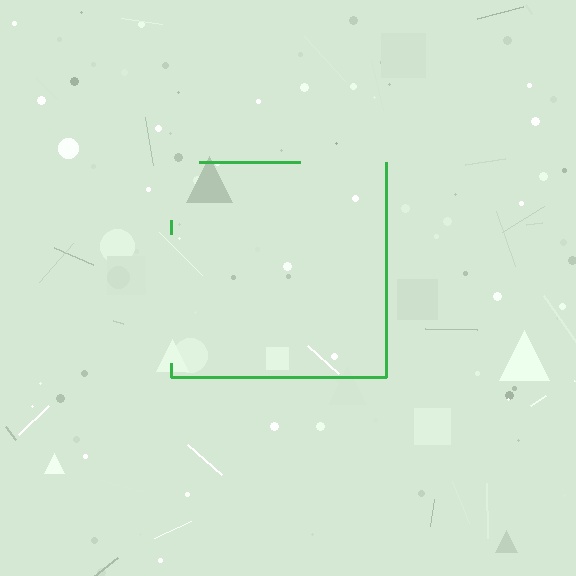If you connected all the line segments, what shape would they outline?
They would outline a square.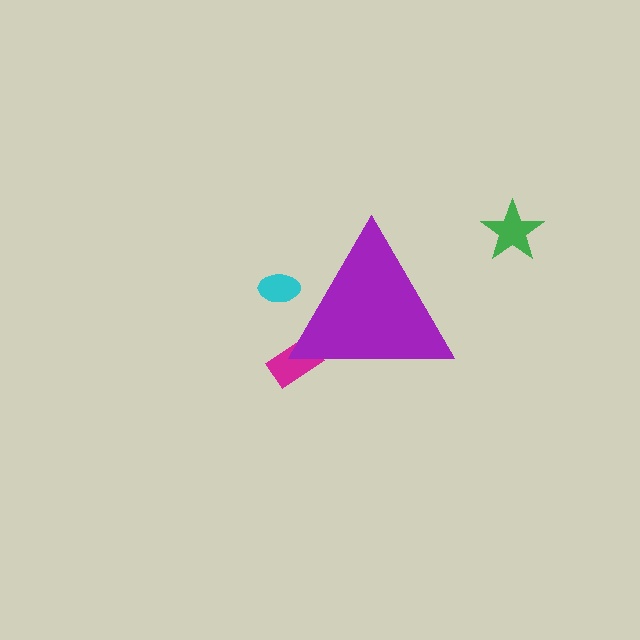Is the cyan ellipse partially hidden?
Yes, the cyan ellipse is partially hidden behind the purple triangle.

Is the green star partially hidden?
No, the green star is fully visible.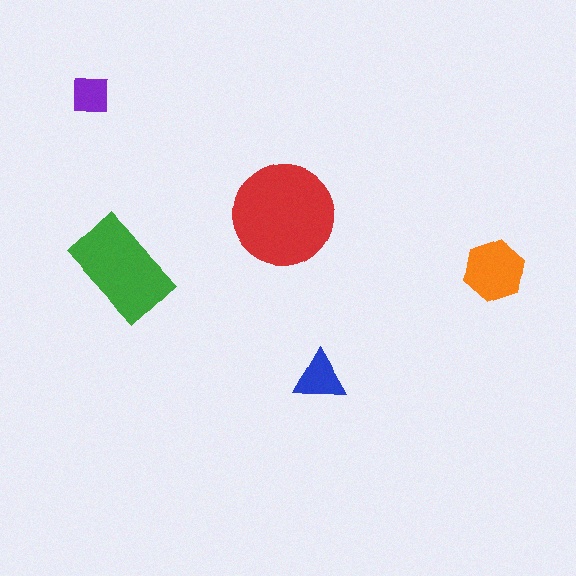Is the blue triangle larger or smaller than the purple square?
Larger.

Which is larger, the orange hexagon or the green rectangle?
The green rectangle.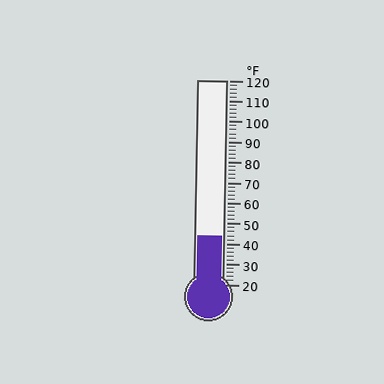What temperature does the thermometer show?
The thermometer shows approximately 44°F.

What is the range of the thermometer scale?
The thermometer scale ranges from 20°F to 120°F.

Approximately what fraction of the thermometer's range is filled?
The thermometer is filled to approximately 25% of its range.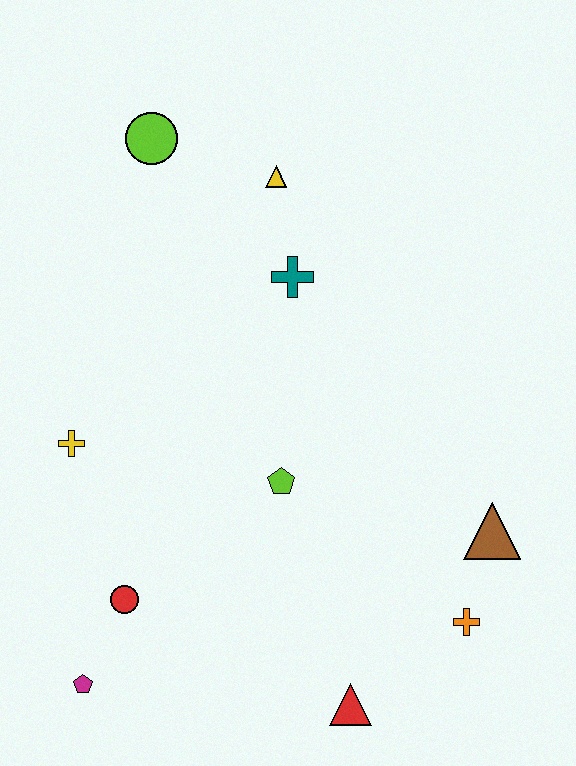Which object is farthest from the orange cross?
The lime circle is farthest from the orange cross.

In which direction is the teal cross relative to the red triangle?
The teal cross is above the red triangle.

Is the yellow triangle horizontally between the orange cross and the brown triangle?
No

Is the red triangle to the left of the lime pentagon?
No